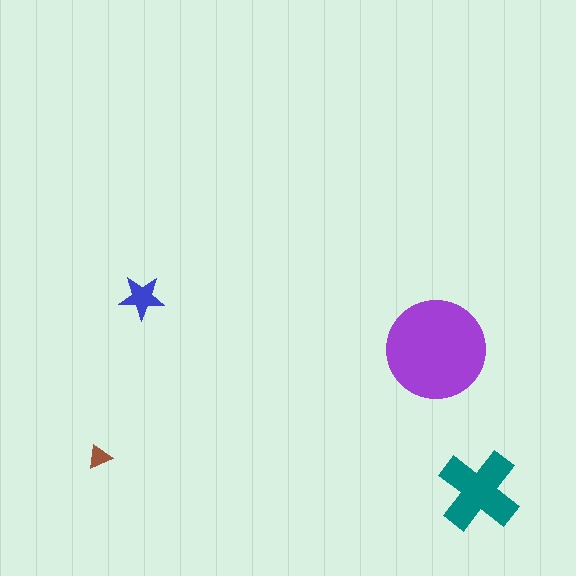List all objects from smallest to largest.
The brown triangle, the blue star, the teal cross, the purple circle.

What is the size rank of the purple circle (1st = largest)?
1st.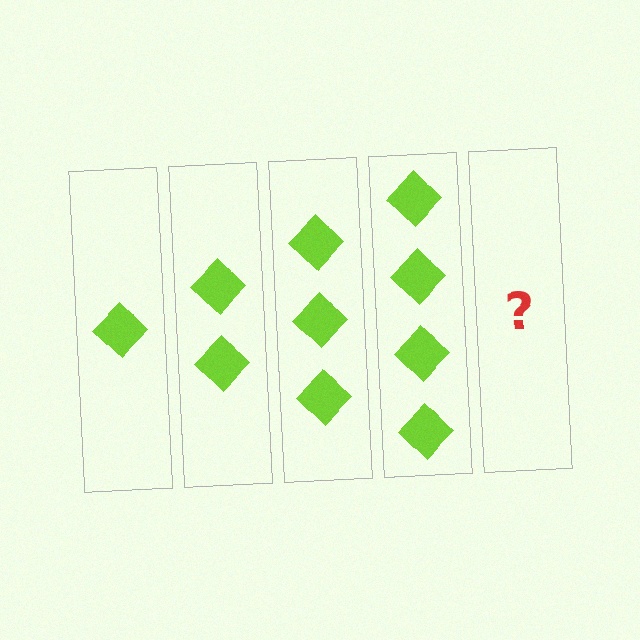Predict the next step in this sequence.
The next step is 5 diamonds.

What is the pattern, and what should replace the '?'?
The pattern is that each step adds one more diamond. The '?' should be 5 diamonds.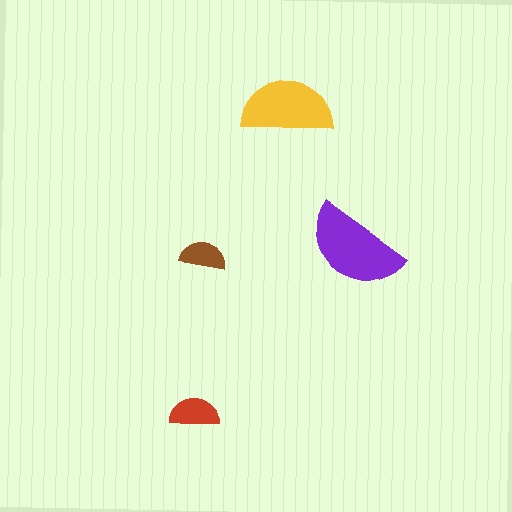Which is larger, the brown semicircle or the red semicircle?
The red one.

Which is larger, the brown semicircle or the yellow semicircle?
The yellow one.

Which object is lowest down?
The red semicircle is bottommost.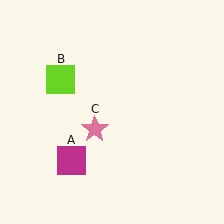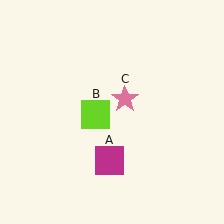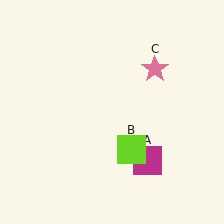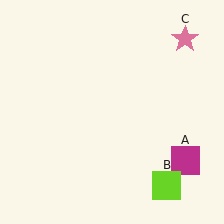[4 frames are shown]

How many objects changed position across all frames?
3 objects changed position: magenta square (object A), lime square (object B), pink star (object C).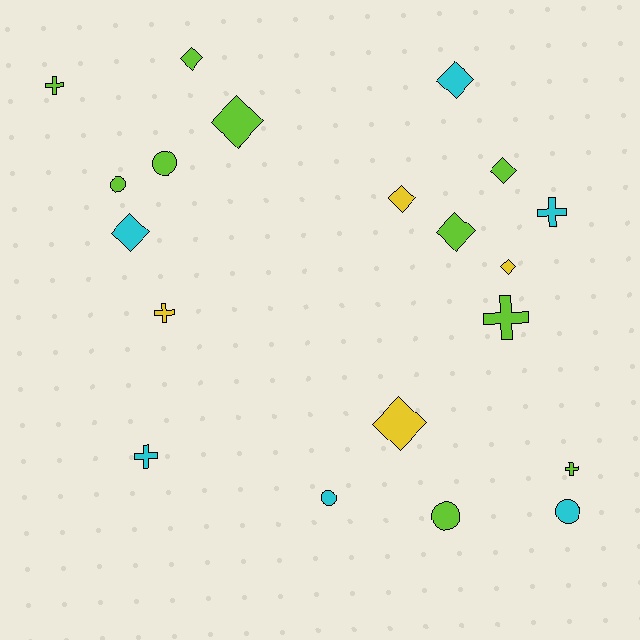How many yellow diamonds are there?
There are 3 yellow diamonds.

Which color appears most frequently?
Lime, with 10 objects.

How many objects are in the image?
There are 20 objects.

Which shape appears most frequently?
Diamond, with 9 objects.